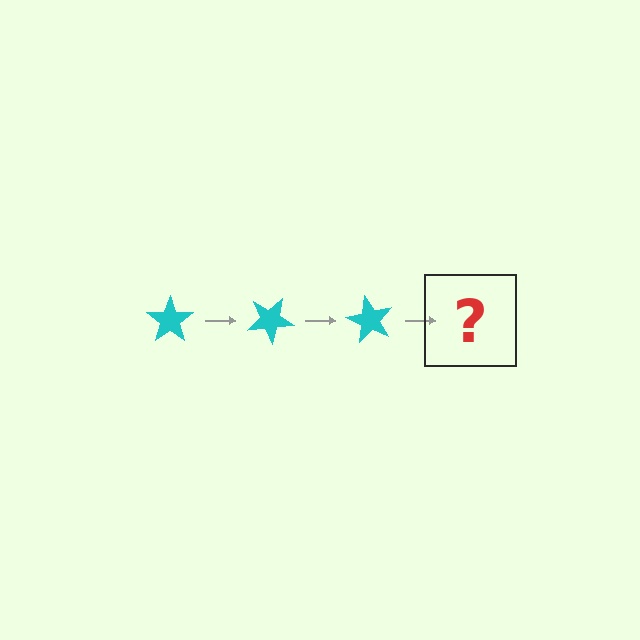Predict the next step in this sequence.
The next step is a cyan star rotated 90 degrees.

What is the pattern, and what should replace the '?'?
The pattern is that the star rotates 30 degrees each step. The '?' should be a cyan star rotated 90 degrees.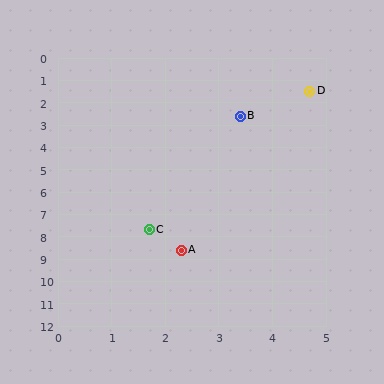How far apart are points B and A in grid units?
Points B and A are about 6.1 grid units apart.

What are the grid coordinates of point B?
Point B is at approximately (3.4, 2.6).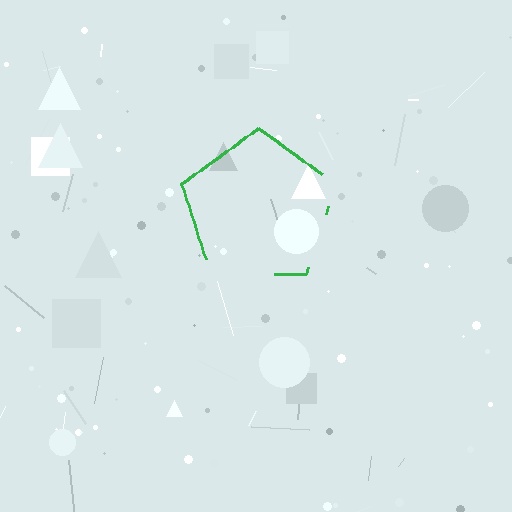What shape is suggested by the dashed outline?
The dashed outline suggests a pentagon.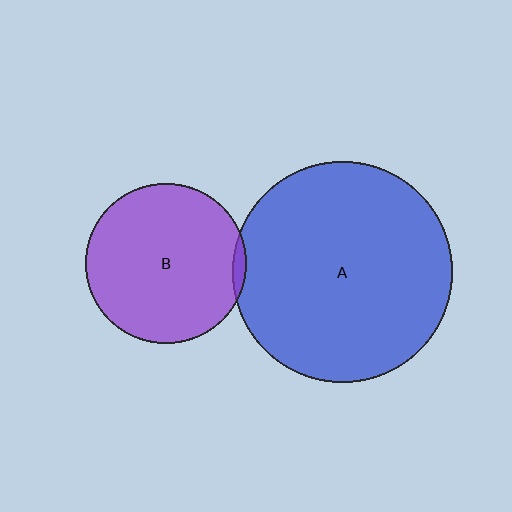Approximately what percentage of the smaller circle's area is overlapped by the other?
Approximately 5%.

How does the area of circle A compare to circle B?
Approximately 1.9 times.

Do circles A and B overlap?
Yes.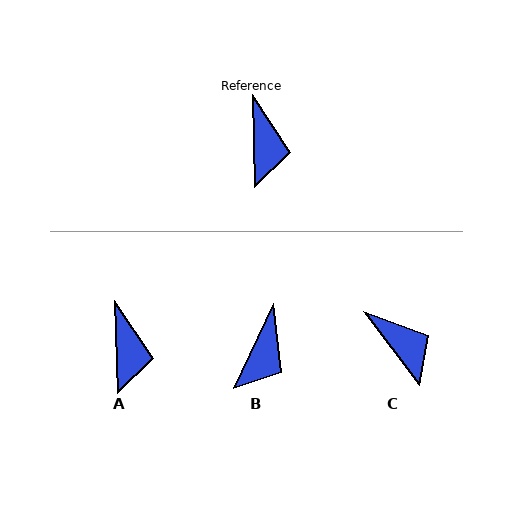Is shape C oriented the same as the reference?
No, it is off by about 35 degrees.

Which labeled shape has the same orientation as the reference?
A.